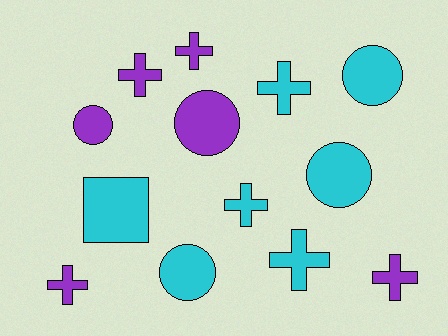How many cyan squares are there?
There is 1 cyan square.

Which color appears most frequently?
Cyan, with 7 objects.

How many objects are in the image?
There are 13 objects.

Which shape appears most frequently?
Cross, with 7 objects.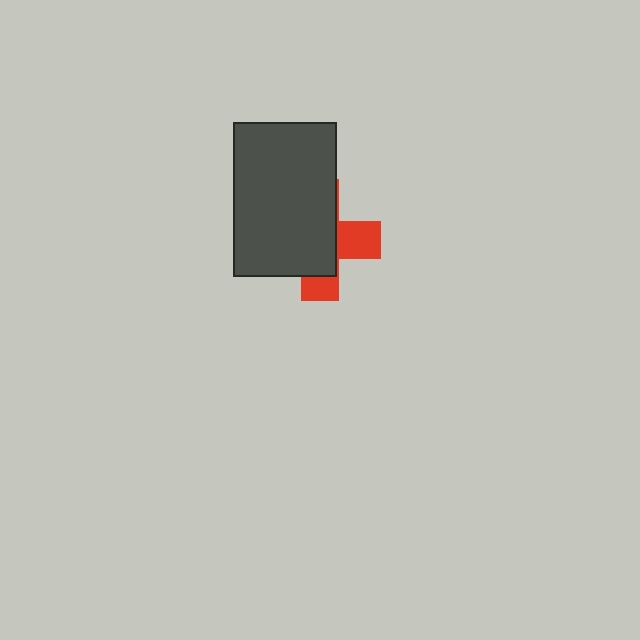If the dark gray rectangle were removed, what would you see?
You would see the complete red cross.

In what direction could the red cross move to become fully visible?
The red cross could move right. That would shift it out from behind the dark gray rectangle entirely.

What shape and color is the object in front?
The object in front is a dark gray rectangle.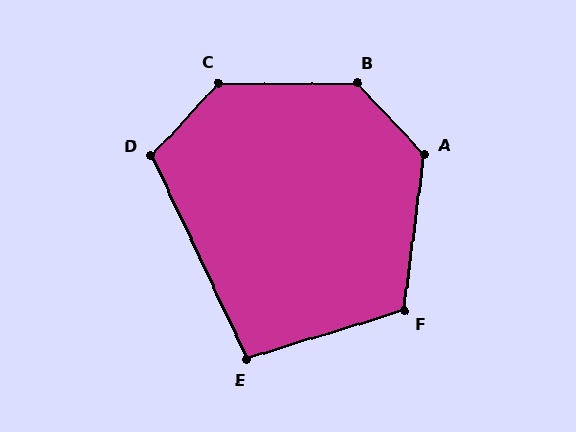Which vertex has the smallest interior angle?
E, at approximately 98 degrees.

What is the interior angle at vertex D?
Approximately 112 degrees (obtuse).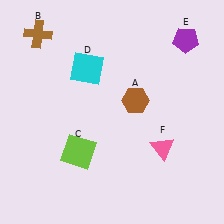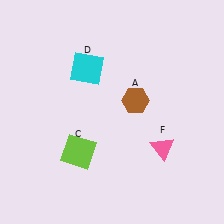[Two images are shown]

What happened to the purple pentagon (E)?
The purple pentagon (E) was removed in Image 2. It was in the top-right area of Image 1.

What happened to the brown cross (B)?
The brown cross (B) was removed in Image 2. It was in the top-left area of Image 1.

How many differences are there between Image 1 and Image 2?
There are 2 differences between the two images.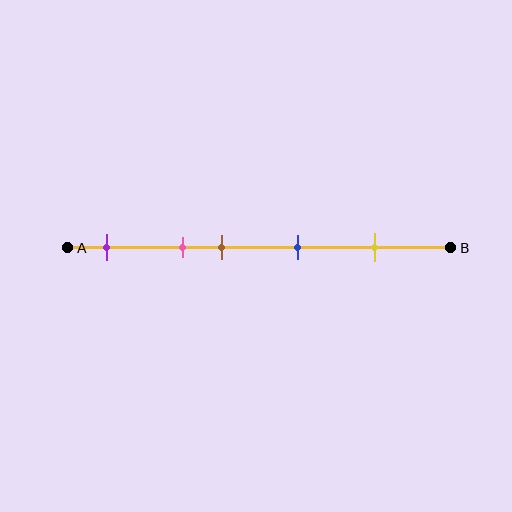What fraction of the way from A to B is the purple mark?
The purple mark is approximately 10% (0.1) of the way from A to B.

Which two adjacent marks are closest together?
The pink and brown marks are the closest adjacent pair.